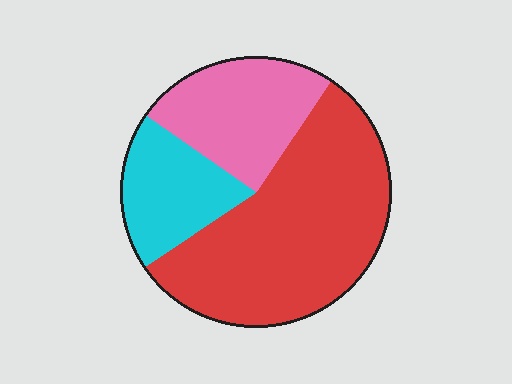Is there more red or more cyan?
Red.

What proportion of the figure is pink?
Pink covers around 25% of the figure.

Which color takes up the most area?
Red, at roughly 55%.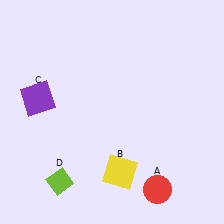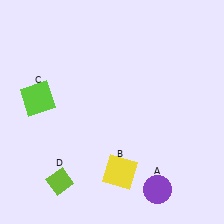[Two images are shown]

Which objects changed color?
A changed from red to purple. C changed from purple to lime.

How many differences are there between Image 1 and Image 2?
There are 2 differences between the two images.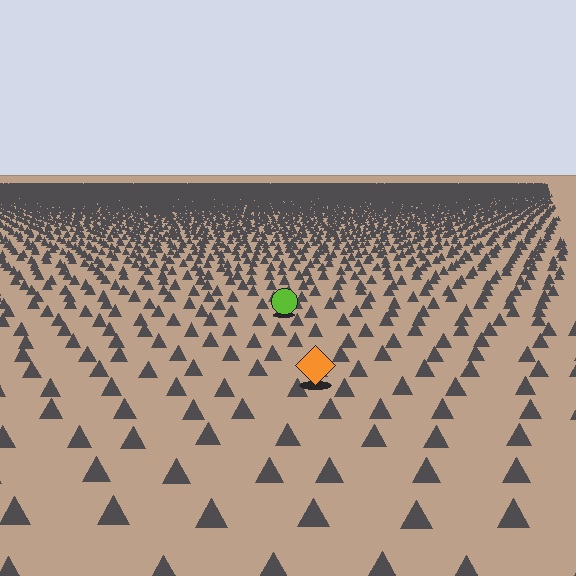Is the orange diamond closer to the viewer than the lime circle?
Yes. The orange diamond is closer — you can tell from the texture gradient: the ground texture is coarser near it.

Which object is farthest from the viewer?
The lime circle is farthest from the viewer. It appears smaller and the ground texture around it is denser.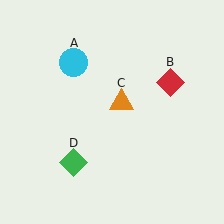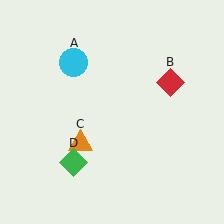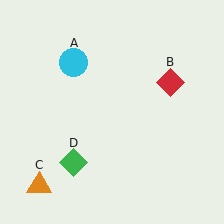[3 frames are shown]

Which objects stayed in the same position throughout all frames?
Cyan circle (object A) and red diamond (object B) and green diamond (object D) remained stationary.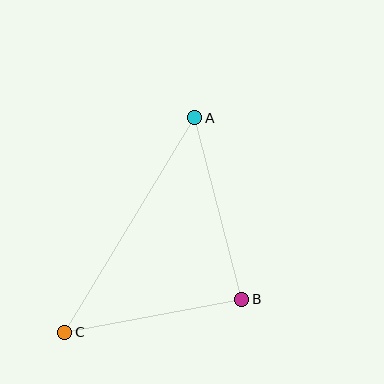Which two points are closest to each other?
Points B and C are closest to each other.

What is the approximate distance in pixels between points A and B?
The distance between A and B is approximately 187 pixels.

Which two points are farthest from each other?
Points A and C are farthest from each other.